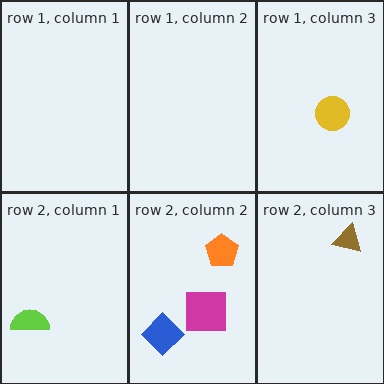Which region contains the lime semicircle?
The row 2, column 1 region.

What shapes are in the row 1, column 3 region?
The yellow circle.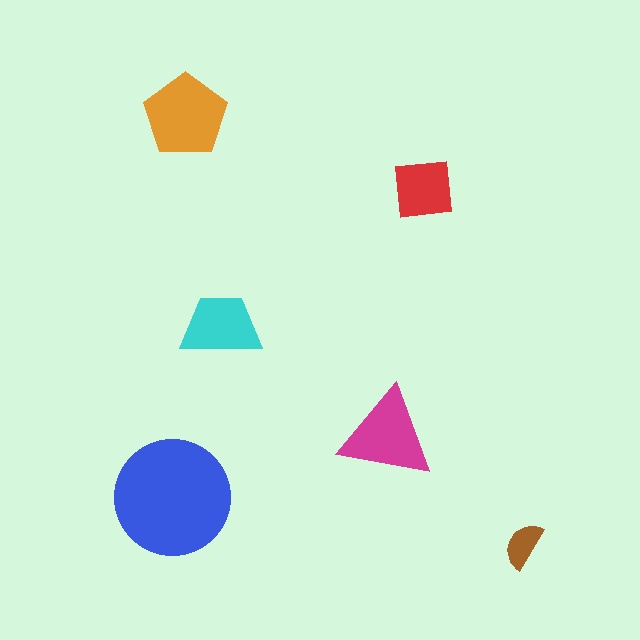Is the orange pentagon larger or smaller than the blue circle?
Smaller.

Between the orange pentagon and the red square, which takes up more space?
The orange pentagon.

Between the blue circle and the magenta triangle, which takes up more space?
The blue circle.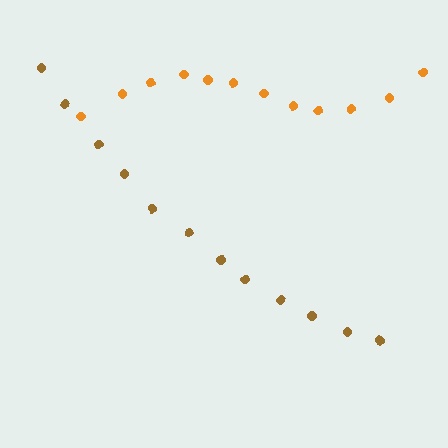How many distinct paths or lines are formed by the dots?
There are 2 distinct paths.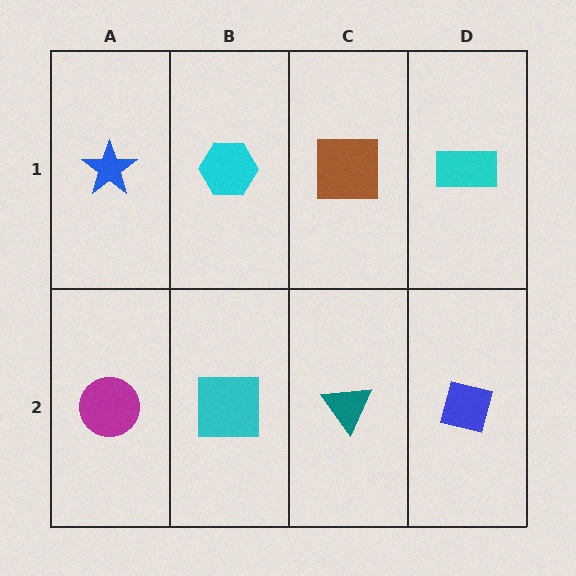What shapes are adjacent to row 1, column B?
A cyan square (row 2, column B), a blue star (row 1, column A), a brown square (row 1, column C).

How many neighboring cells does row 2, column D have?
2.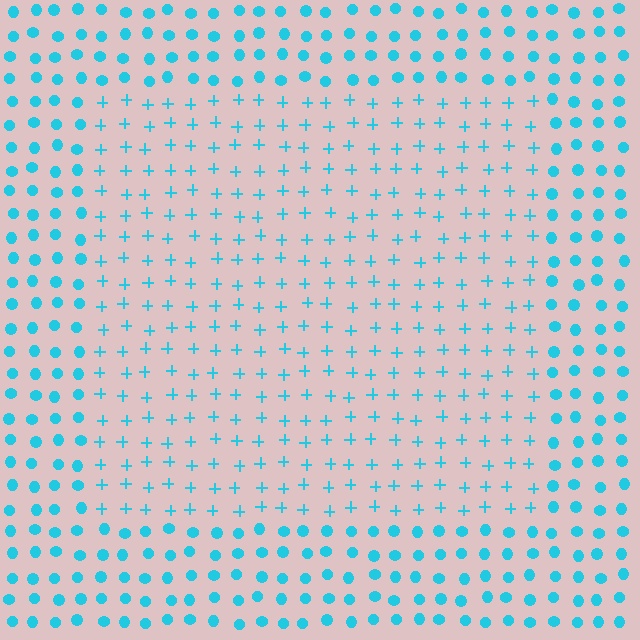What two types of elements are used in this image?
The image uses plus signs inside the rectangle region and circles outside it.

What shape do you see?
I see a rectangle.